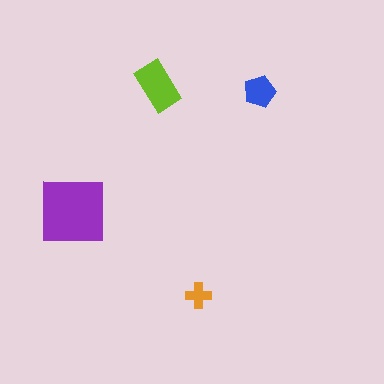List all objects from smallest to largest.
The orange cross, the blue pentagon, the lime rectangle, the purple square.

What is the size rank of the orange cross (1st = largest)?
4th.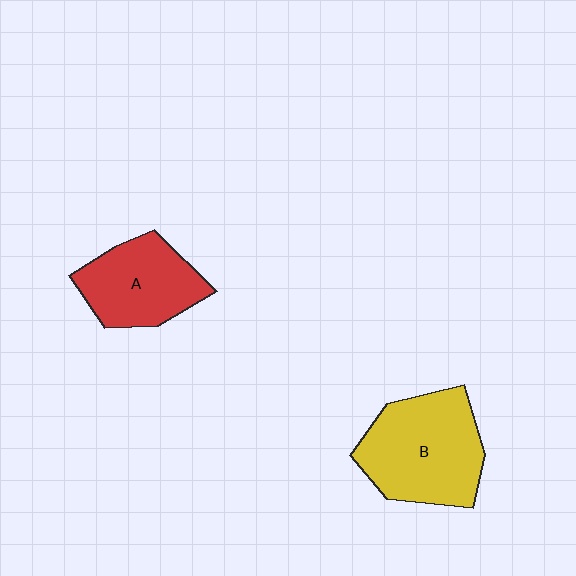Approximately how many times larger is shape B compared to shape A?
Approximately 1.4 times.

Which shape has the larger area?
Shape B (yellow).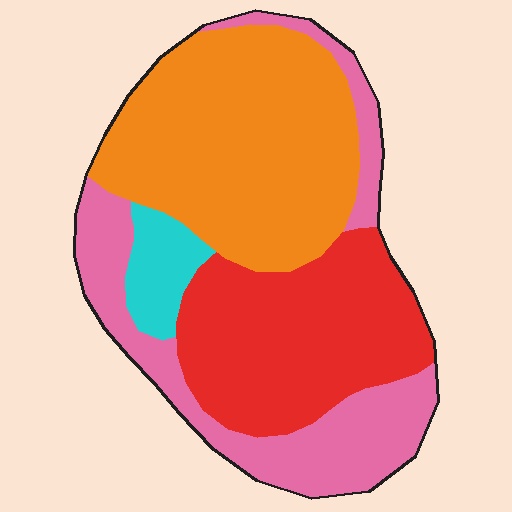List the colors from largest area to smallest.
From largest to smallest: orange, red, pink, cyan.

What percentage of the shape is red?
Red takes up about one third (1/3) of the shape.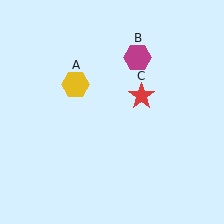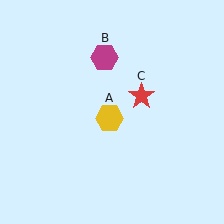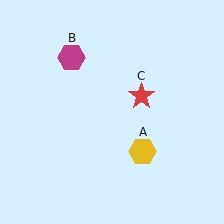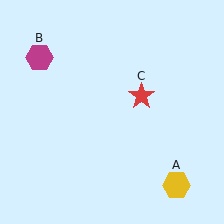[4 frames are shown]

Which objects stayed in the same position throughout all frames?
Red star (object C) remained stationary.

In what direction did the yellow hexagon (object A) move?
The yellow hexagon (object A) moved down and to the right.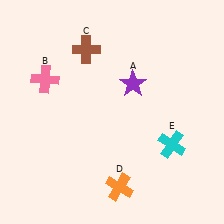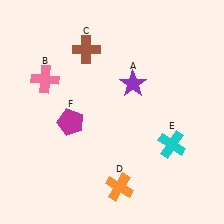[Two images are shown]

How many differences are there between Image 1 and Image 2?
There is 1 difference between the two images.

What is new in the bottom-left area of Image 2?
A magenta pentagon (F) was added in the bottom-left area of Image 2.